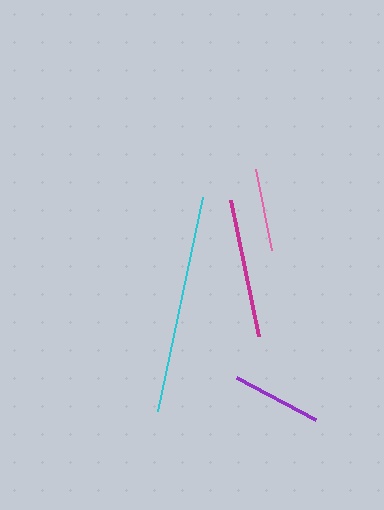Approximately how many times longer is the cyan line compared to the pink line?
The cyan line is approximately 2.7 times the length of the pink line.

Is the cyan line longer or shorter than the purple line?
The cyan line is longer than the purple line.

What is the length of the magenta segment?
The magenta segment is approximately 139 pixels long.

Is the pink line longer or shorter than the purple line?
The purple line is longer than the pink line.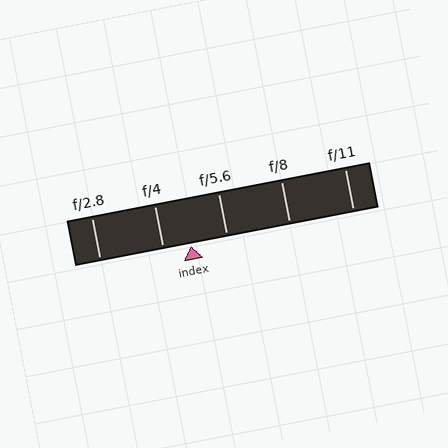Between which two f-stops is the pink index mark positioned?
The index mark is between f/4 and f/5.6.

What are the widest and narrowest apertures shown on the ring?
The widest aperture shown is f/2.8 and the narrowest is f/11.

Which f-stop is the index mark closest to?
The index mark is closest to f/4.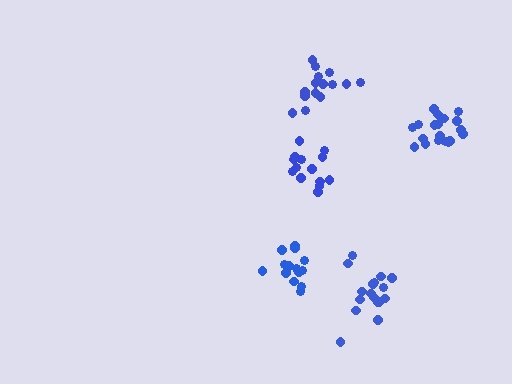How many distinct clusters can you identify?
There are 5 distinct clusters.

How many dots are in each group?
Group 1: 14 dots, Group 2: 17 dots, Group 3: 14 dots, Group 4: 15 dots, Group 5: 19 dots (79 total).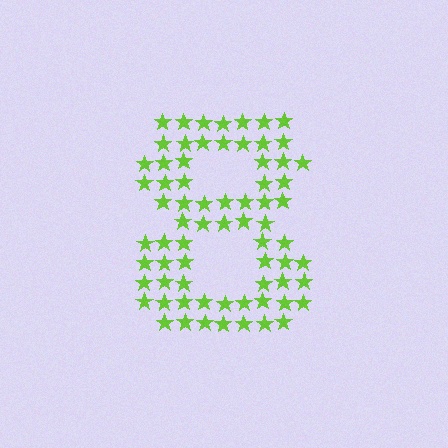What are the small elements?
The small elements are stars.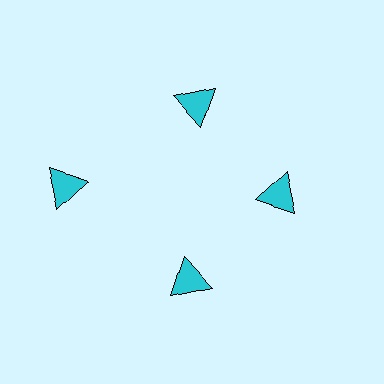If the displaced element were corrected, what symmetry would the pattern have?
It would have 4-fold rotational symmetry — the pattern would map onto itself every 90 degrees.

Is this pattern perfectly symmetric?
No. The 4 cyan triangles are arranged in a ring, but one element near the 9 o'clock position is pushed outward from the center, breaking the 4-fold rotational symmetry.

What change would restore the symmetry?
The symmetry would be restored by moving it inward, back onto the ring so that all 4 triangles sit at equal angles and equal distance from the center.